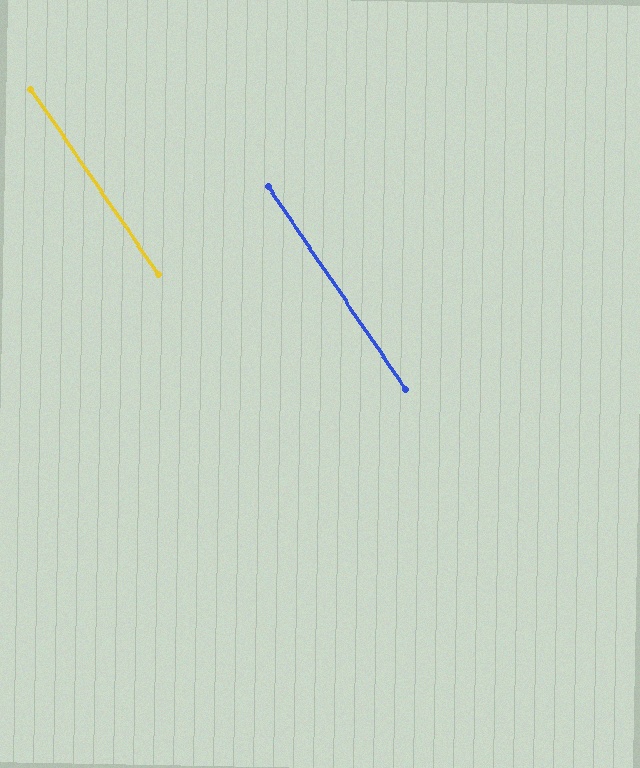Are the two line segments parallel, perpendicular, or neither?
Parallel — their directions differ by only 0.4°.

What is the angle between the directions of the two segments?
Approximately 0 degrees.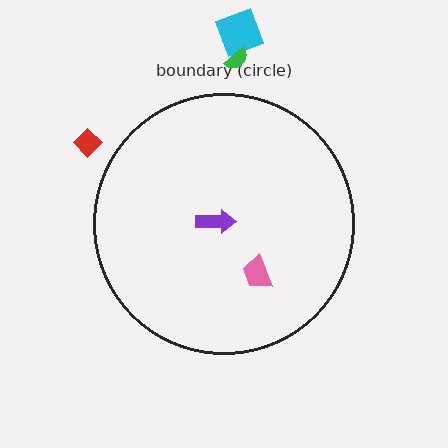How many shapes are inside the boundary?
2 inside, 3 outside.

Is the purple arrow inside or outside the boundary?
Inside.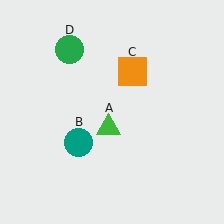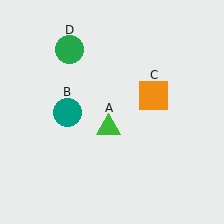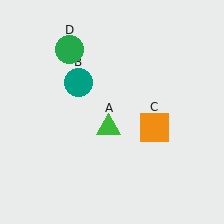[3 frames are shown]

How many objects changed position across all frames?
2 objects changed position: teal circle (object B), orange square (object C).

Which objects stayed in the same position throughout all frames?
Green triangle (object A) and green circle (object D) remained stationary.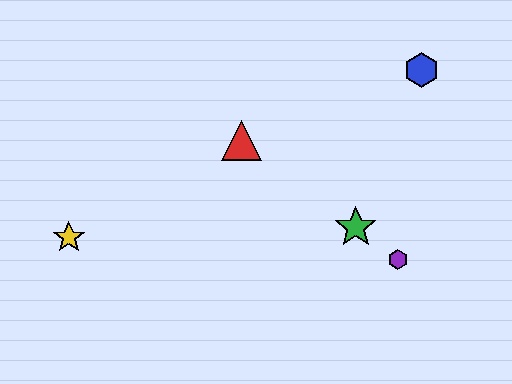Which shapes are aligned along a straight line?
The red triangle, the green star, the purple hexagon are aligned along a straight line.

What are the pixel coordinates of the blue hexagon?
The blue hexagon is at (421, 70).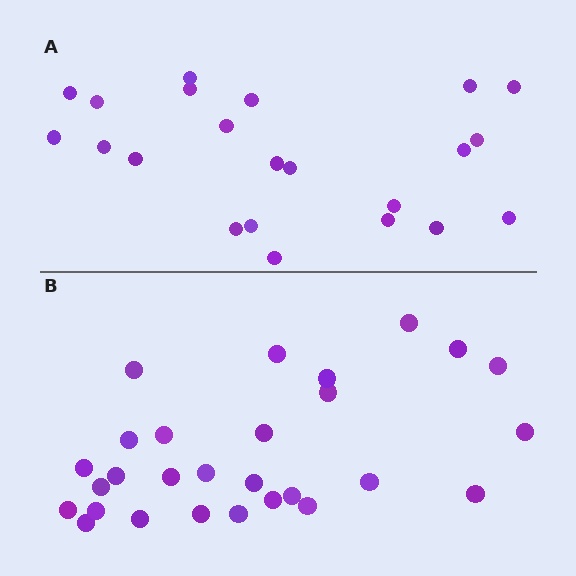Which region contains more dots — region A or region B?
Region B (the bottom region) has more dots.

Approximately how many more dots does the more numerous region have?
Region B has about 6 more dots than region A.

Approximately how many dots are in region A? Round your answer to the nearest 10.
About 20 dots. (The exact count is 22, which rounds to 20.)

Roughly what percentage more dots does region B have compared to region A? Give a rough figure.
About 25% more.